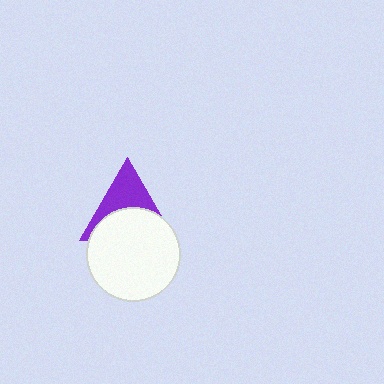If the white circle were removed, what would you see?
You would see the complete purple triangle.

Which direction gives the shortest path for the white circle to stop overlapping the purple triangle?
Moving down gives the shortest separation.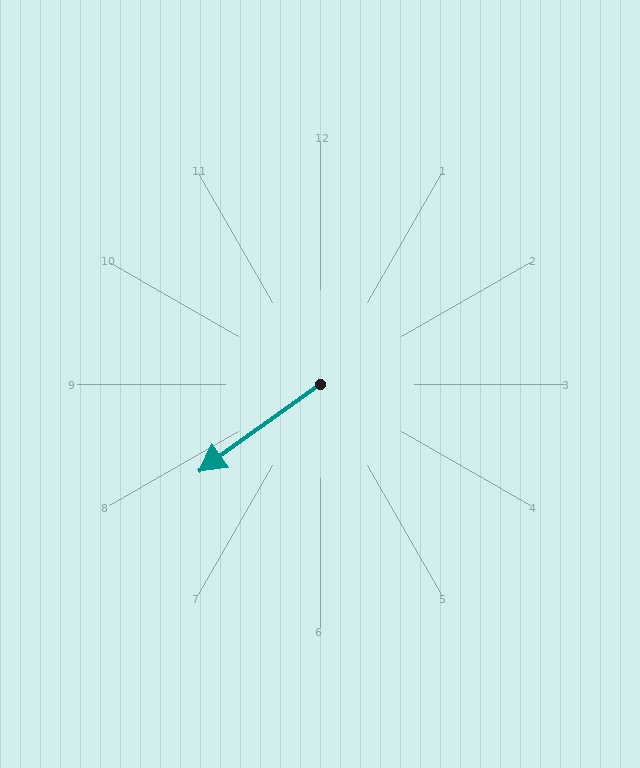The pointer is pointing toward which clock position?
Roughly 8 o'clock.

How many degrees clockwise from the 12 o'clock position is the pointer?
Approximately 234 degrees.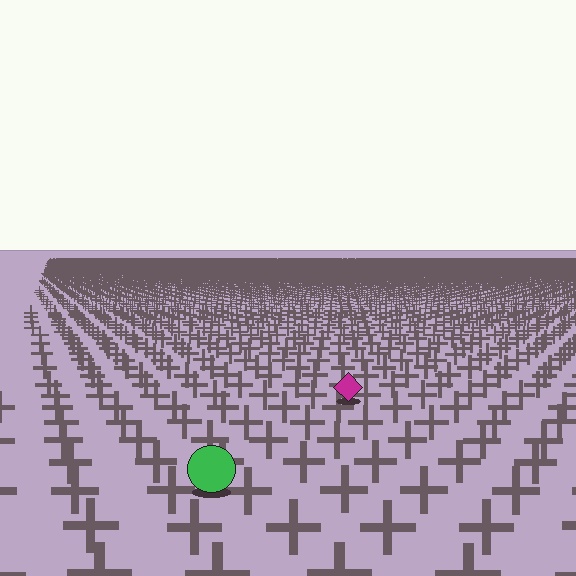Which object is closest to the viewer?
The green circle is closest. The texture marks near it are larger and more spread out.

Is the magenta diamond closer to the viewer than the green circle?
No. The green circle is closer — you can tell from the texture gradient: the ground texture is coarser near it.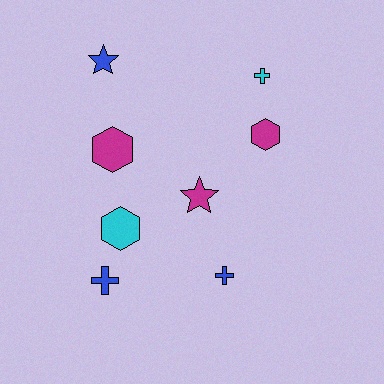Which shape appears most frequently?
Hexagon, with 3 objects.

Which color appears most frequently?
Magenta, with 3 objects.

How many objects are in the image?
There are 8 objects.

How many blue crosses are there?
There are 2 blue crosses.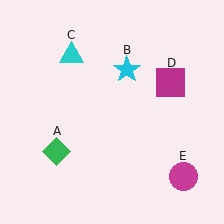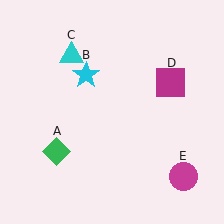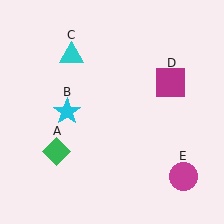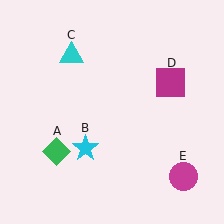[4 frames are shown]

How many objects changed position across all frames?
1 object changed position: cyan star (object B).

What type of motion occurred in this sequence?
The cyan star (object B) rotated counterclockwise around the center of the scene.